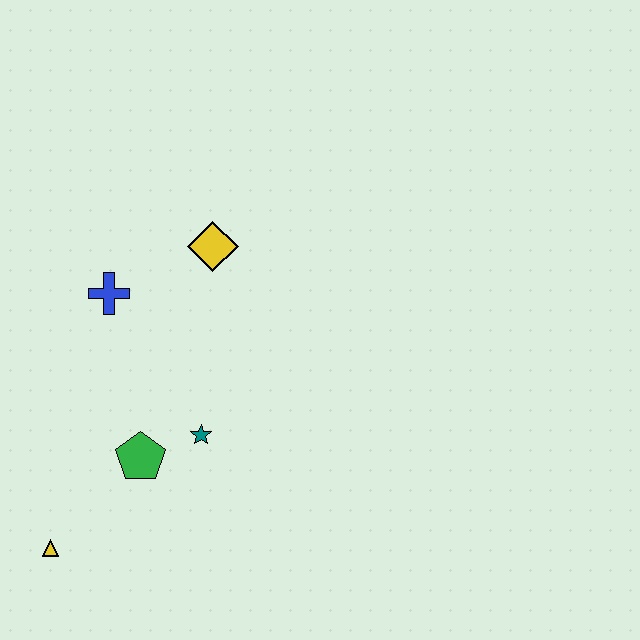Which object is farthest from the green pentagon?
The yellow diamond is farthest from the green pentagon.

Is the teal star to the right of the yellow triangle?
Yes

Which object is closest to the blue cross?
The yellow diamond is closest to the blue cross.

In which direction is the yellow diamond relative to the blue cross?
The yellow diamond is to the right of the blue cross.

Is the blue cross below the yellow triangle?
No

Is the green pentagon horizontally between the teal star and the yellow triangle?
Yes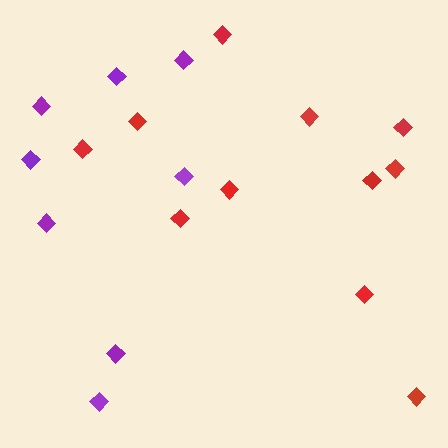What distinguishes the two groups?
There are 2 groups: one group of purple diamonds (8) and one group of red diamonds (11).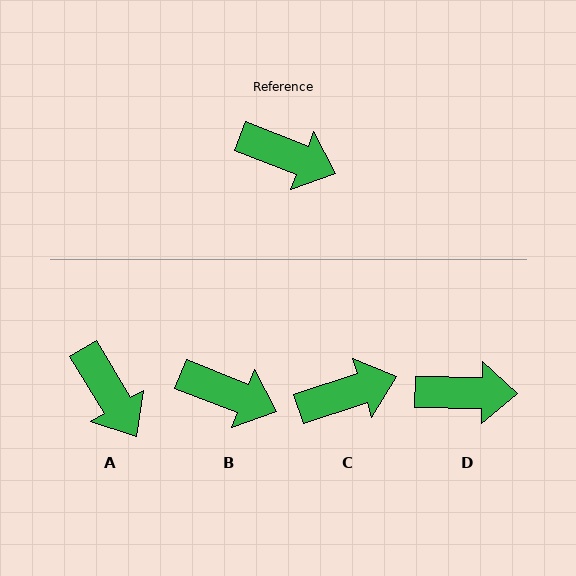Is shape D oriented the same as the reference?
No, it is off by about 21 degrees.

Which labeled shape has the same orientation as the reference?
B.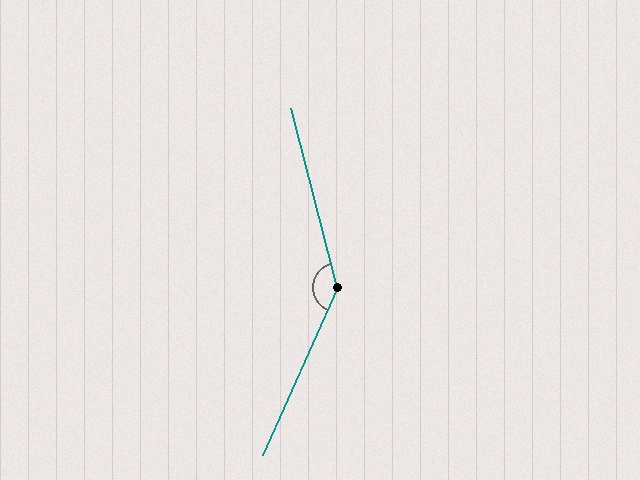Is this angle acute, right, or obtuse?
It is obtuse.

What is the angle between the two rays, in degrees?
Approximately 142 degrees.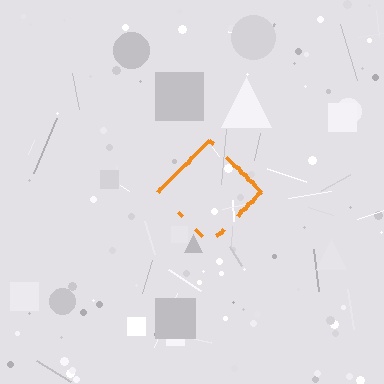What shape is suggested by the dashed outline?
The dashed outline suggests a diamond.